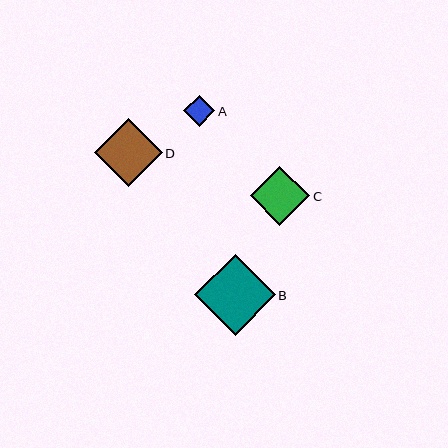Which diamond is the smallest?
Diamond A is the smallest with a size of approximately 31 pixels.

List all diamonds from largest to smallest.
From largest to smallest: B, D, C, A.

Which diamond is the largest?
Diamond B is the largest with a size of approximately 80 pixels.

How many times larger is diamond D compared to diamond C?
Diamond D is approximately 1.1 times the size of diamond C.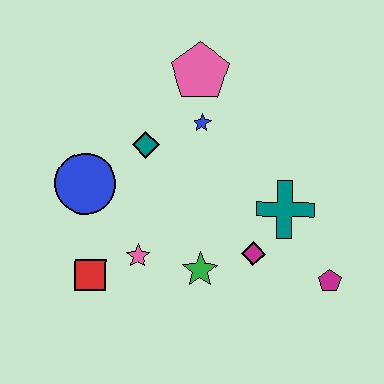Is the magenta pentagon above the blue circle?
No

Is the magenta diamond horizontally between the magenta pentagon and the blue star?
Yes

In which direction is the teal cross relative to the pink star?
The teal cross is to the right of the pink star.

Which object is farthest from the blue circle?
The magenta pentagon is farthest from the blue circle.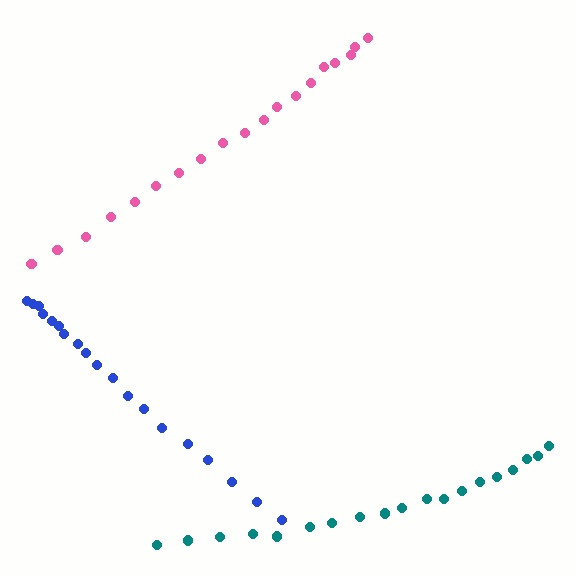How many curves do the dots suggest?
There are 3 distinct paths.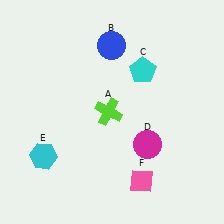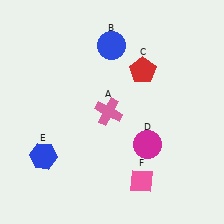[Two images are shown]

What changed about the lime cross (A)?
In Image 1, A is lime. In Image 2, it changed to pink.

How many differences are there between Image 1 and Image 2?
There are 3 differences between the two images.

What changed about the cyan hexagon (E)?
In Image 1, E is cyan. In Image 2, it changed to blue.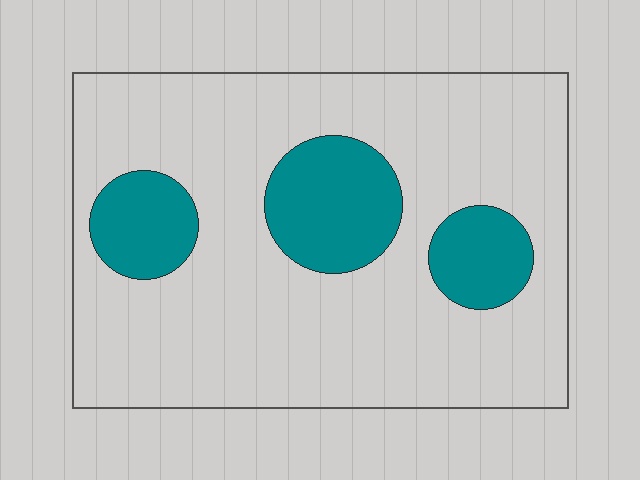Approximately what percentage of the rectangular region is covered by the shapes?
Approximately 20%.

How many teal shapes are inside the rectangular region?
3.